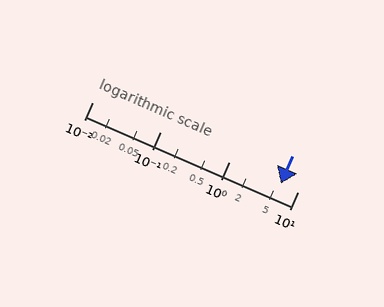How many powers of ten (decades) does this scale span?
The scale spans 3 decades, from 0.01 to 10.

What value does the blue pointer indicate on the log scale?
The pointer indicates approximately 5.6.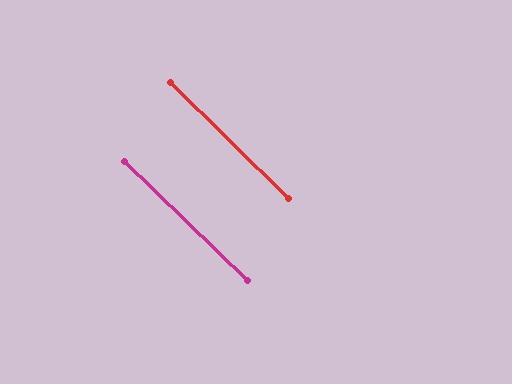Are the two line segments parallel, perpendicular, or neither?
Parallel — their directions differ by only 0.4°.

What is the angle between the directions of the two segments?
Approximately 0 degrees.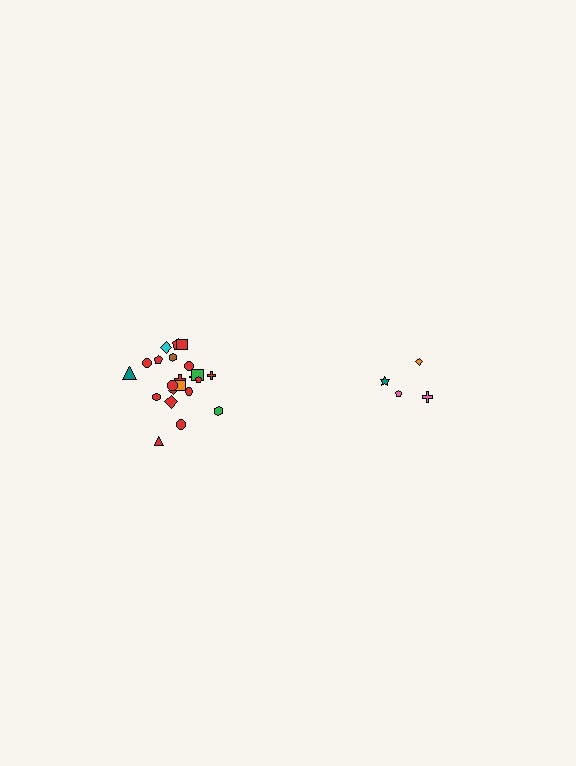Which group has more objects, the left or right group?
The left group.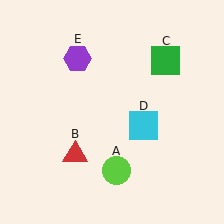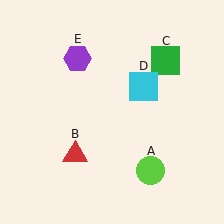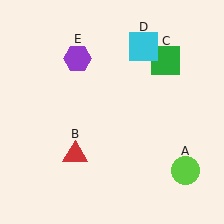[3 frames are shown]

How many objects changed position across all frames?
2 objects changed position: lime circle (object A), cyan square (object D).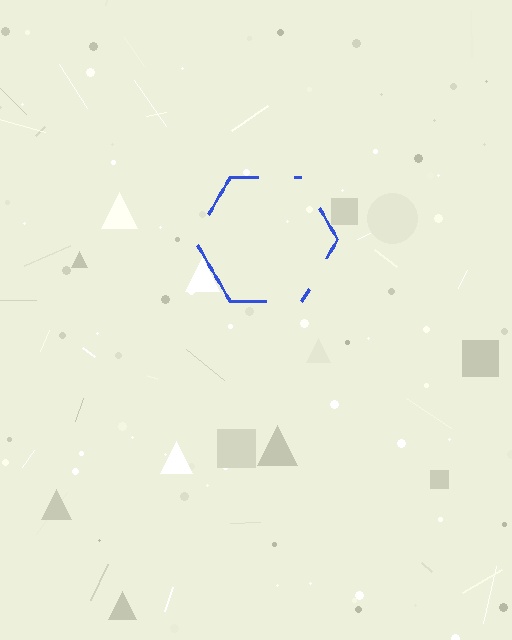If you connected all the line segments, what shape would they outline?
They would outline a hexagon.